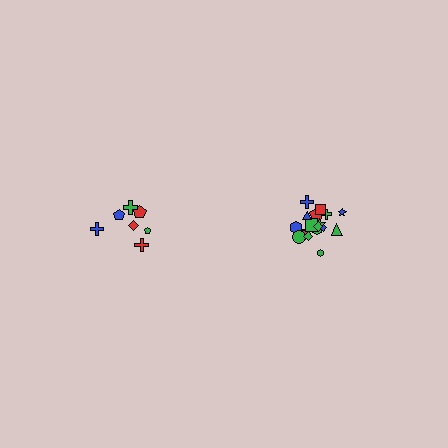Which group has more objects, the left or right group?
The right group.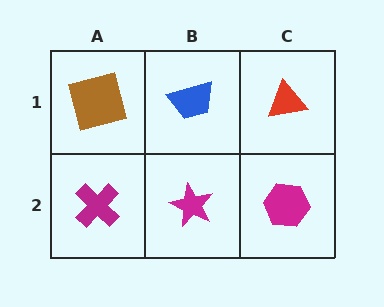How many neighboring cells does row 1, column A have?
2.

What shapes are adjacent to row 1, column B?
A magenta star (row 2, column B), a brown square (row 1, column A), a red triangle (row 1, column C).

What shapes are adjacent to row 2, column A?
A brown square (row 1, column A), a magenta star (row 2, column B).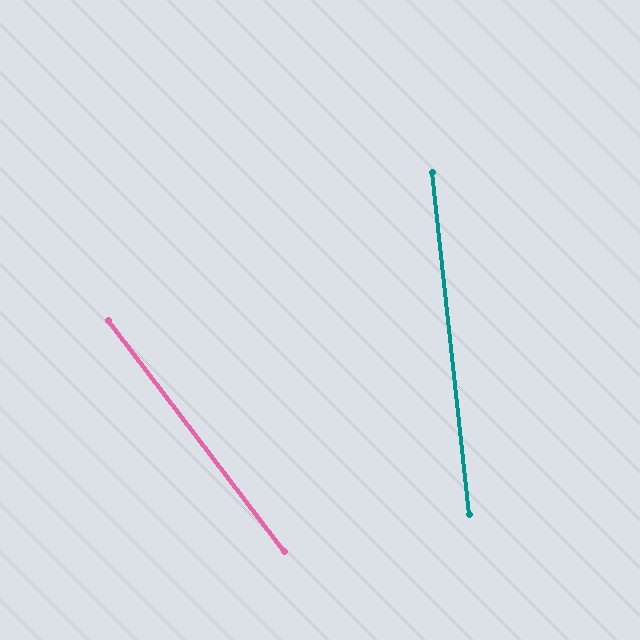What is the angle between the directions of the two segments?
Approximately 31 degrees.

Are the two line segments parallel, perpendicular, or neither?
Neither parallel nor perpendicular — they differ by about 31°.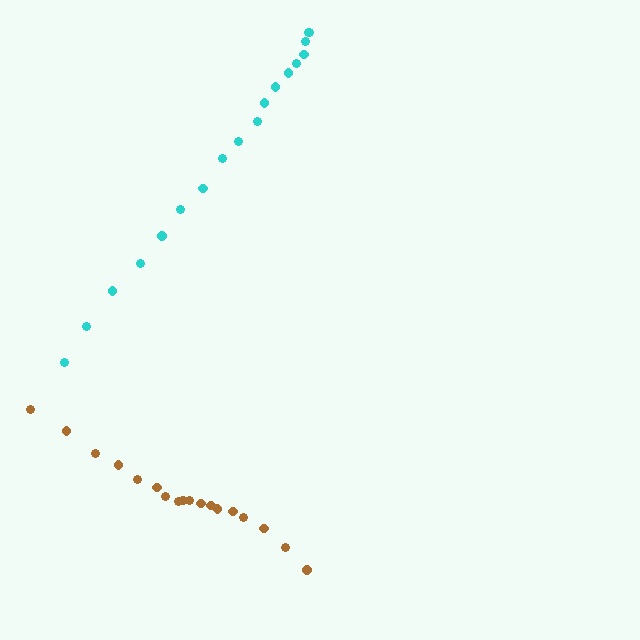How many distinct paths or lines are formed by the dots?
There are 2 distinct paths.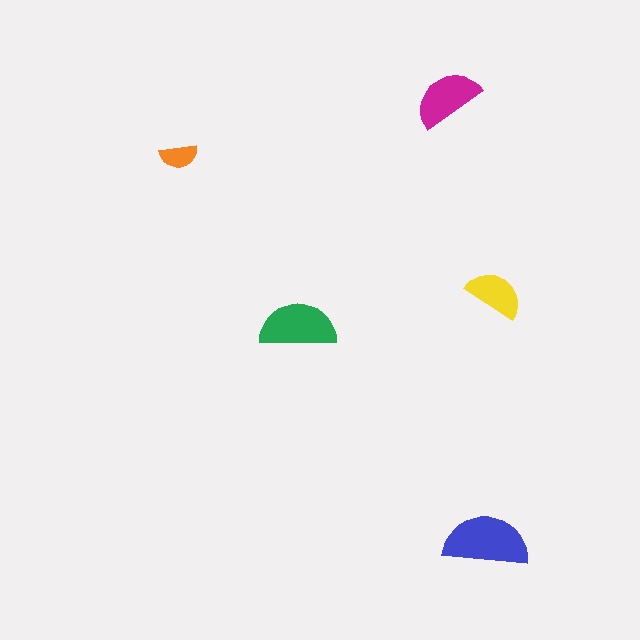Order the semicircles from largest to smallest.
the blue one, the green one, the magenta one, the yellow one, the orange one.